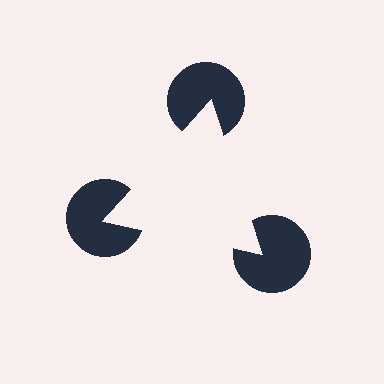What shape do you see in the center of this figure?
An illusory triangle — its edges are inferred from the aligned wedge cuts in the pac-man discs, not physically drawn.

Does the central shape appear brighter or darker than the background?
It typically appears slightly brighter than the background, even though no actual brightness change is drawn.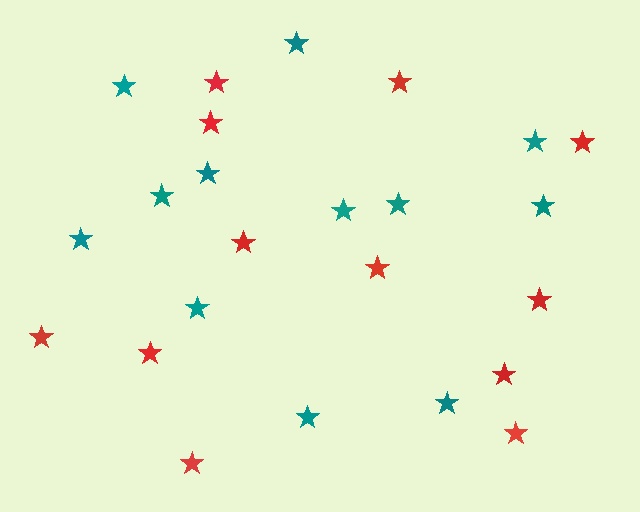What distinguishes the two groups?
There are 2 groups: one group of red stars (12) and one group of teal stars (12).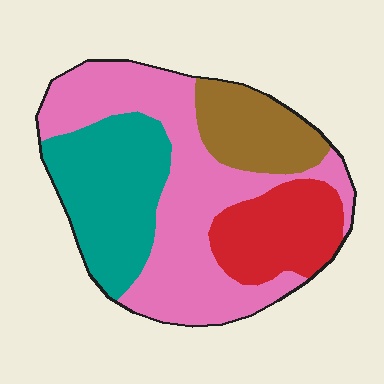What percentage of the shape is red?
Red covers around 15% of the shape.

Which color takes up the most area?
Pink, at roughly 45%.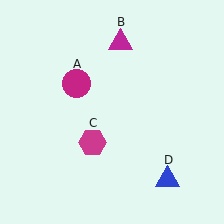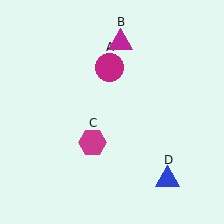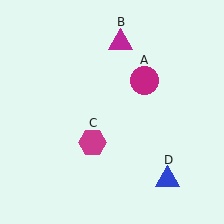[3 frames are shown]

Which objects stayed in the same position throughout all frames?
Magenta triangle (object B) and magenta hexagon (object C) and blue triangle (object D) remained stationary.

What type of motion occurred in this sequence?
The magenta circle (object A) rotated clockwise around the center of the scene.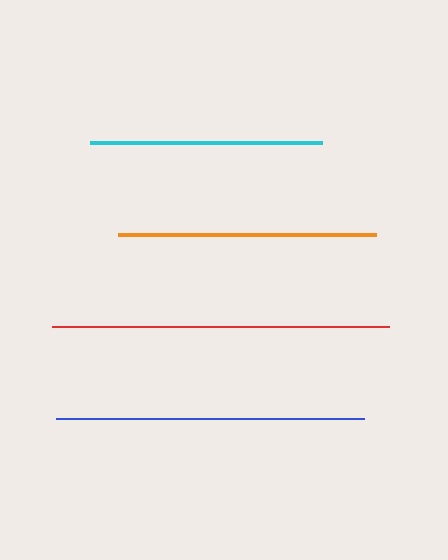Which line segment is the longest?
The red line is the longest at approximately 337 pixels.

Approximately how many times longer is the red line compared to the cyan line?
The red line is approximately 1.5 times the length of the cyan line.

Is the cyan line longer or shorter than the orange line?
The orange line is longer than the cyan line.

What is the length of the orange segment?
The orange segment is approximately 258 pixels long.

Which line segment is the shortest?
The cyan line is the shortest at approximately 232 pixels.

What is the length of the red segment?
The red segment is approximately 337 pixels long.